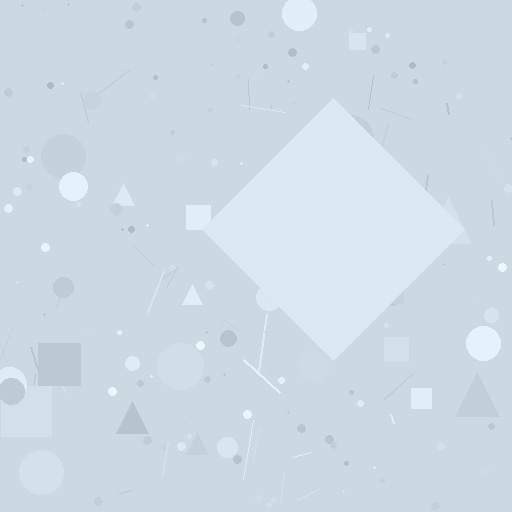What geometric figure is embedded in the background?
A diamond is embedded in the background.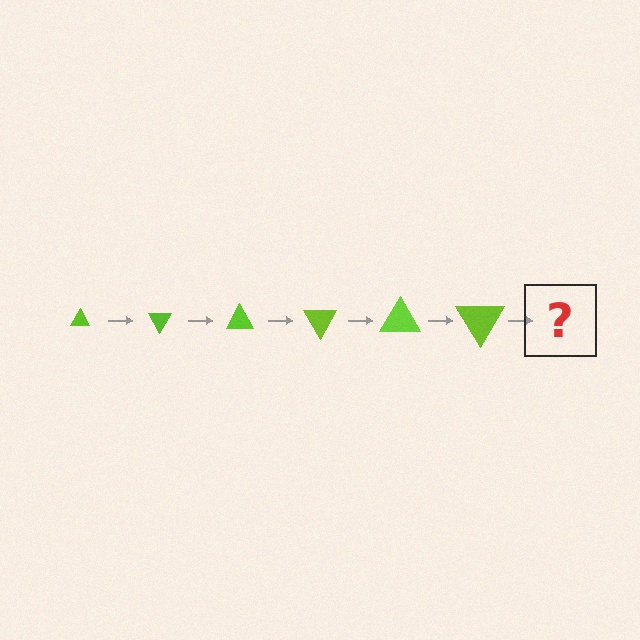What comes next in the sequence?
The next element should be a triangle, larger than the previous one and rotated 360 degrees from the start.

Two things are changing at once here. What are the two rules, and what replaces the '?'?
The two rules are that the triangle grows larger each step and it rotates 60 degrees each step. The '?' should be a triangle, larger than the previous one and rotated 360 degrees from the start.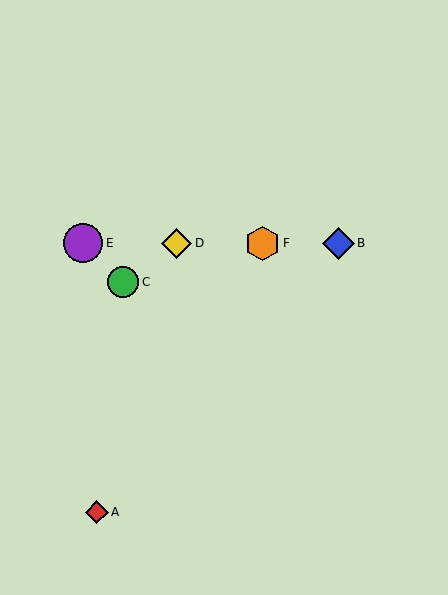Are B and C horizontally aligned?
No, B is at y≈243 and C is at y≈282.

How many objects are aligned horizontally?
4 objects (B, D, E, F) are aligned horizontally.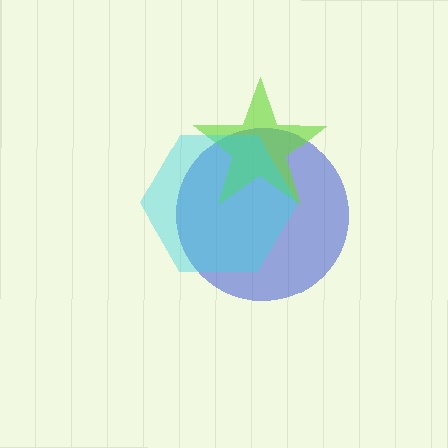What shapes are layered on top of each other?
The layered shapes are: a blue circle, a lime star, a cyan hexagon.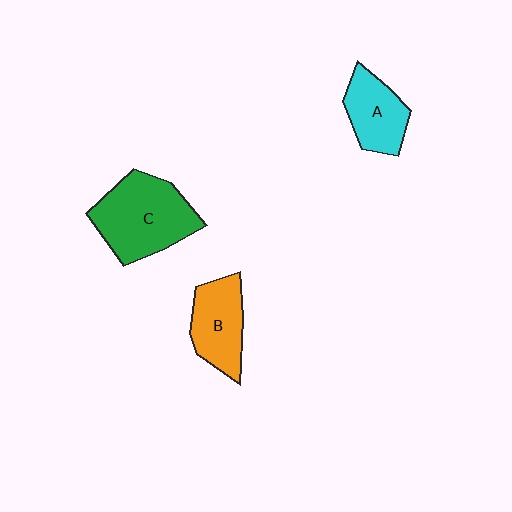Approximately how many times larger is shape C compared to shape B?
Approximately 1.5 times.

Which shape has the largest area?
Shape C (green).